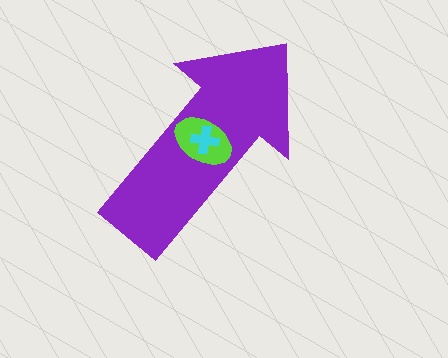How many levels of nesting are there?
3.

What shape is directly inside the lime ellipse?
The cyan cross.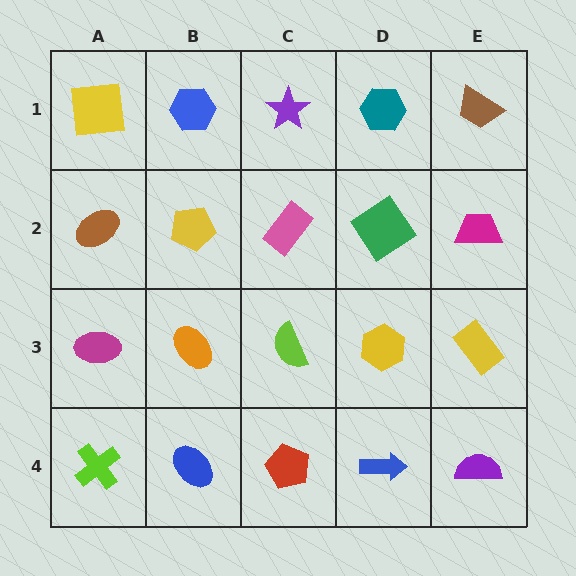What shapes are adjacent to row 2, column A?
A yellow square (row 1, column A), a magenta ellipse (row 3, column A), a yellow pentagon (row 2, column B).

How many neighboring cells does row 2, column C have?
4.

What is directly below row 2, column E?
A yellow rectangle.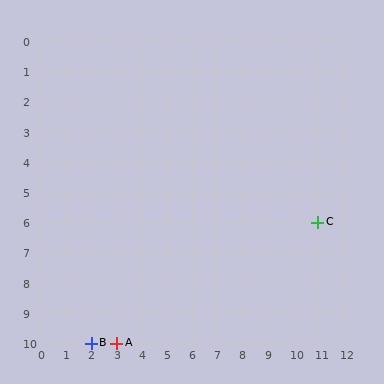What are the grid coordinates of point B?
Point B is at grid coordinates (2, 10).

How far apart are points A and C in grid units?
Points A and C are 8 columns and 4 rows apart (about 8.9 grid units diagonally).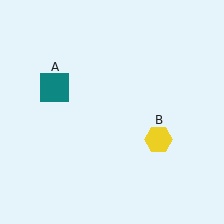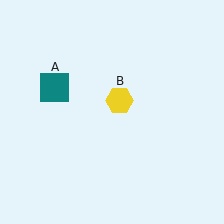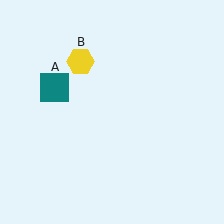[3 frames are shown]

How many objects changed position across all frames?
1 object changed position: yellow hexagon (object B).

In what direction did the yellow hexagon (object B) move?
The yellow hexagon (object B) moved up and to the left.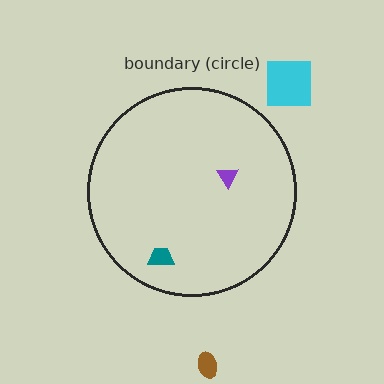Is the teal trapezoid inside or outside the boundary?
Inside.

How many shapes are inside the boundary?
2 inside, 2 outside.